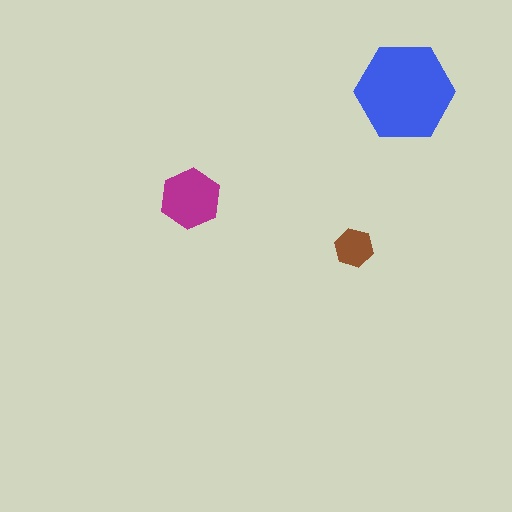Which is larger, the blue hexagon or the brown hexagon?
The blue one.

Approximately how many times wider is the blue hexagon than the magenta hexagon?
About 1.5 times wider.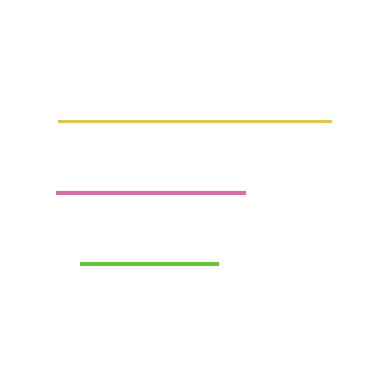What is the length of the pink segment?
The pink segment is approximately 188 pixels long.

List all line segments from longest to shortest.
From longest to shortest: yellow, pink, lime.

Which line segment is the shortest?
The lime line is the shortest at approximately 138 pixels.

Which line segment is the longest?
The yellow line is the longest at approximately 274 pixels.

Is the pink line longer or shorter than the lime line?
The pink line is longer than the lime line.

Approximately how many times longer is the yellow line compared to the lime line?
The yellow line is approximately 2.0 times the length of the lime line.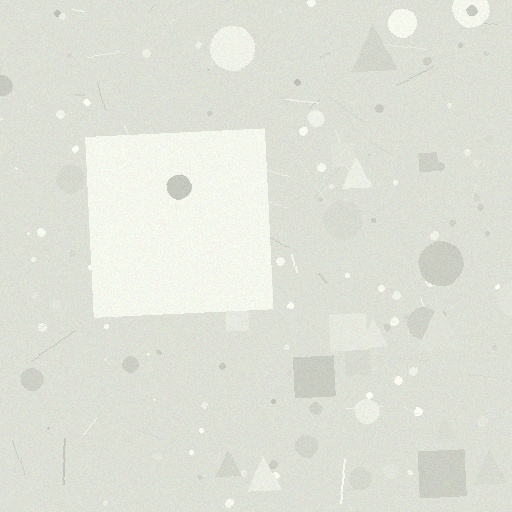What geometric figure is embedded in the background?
A square is embedded in the background.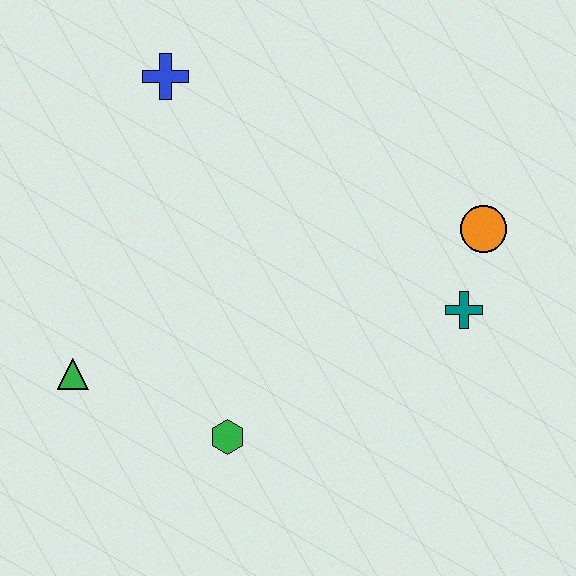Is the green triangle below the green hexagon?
No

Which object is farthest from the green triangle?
The orange circle is farthest from the green triangle.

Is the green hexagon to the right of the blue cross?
Yes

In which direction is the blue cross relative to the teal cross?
The blue cross is to the left of the teal cross.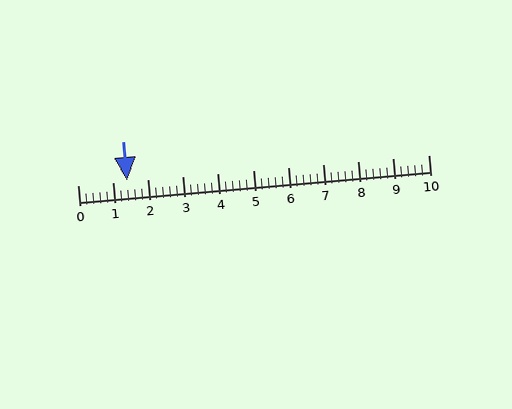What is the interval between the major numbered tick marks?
The major tick marks are spaced 1 units apart.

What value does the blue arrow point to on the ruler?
The blue arrow points to approximately 1.4.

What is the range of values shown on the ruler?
The ruler shows values from 0 to 10.